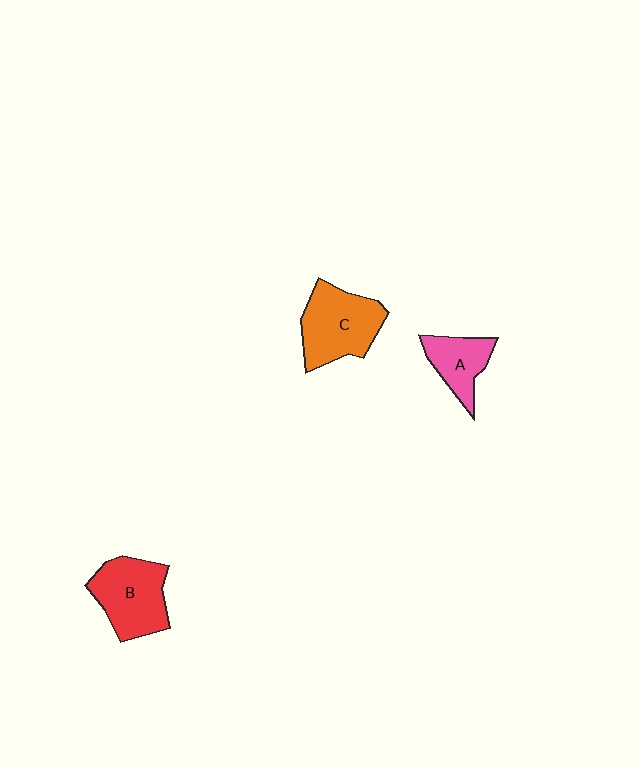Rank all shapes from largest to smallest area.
From largest to smallest: C (orange), B (red), A (pink).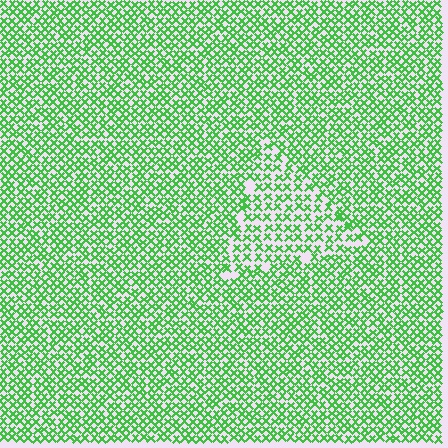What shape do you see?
I see a triangle.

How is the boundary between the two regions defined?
The boundary is defined by a change in element density (approximately 1.5x ratio). All elements are the same color, size, and shape.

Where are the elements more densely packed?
The elements are more densely packed outside the triangle boundary.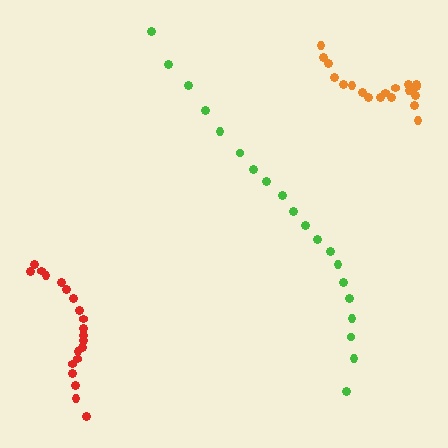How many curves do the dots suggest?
There are 3 distinct paths.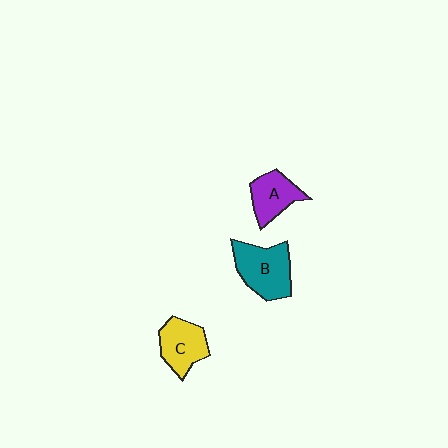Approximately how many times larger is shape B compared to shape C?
Approximately 1.3 times.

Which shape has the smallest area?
Shape A (purple).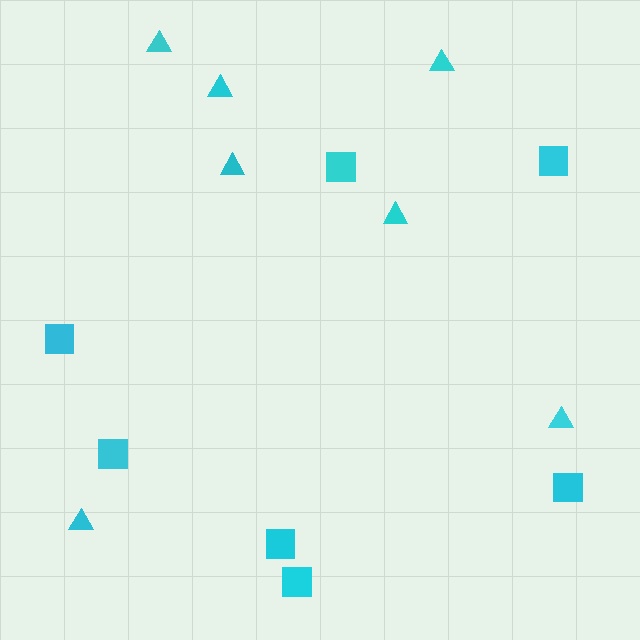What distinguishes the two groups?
There are 2 groups: one group of triangles (7) and one group of squares (7).